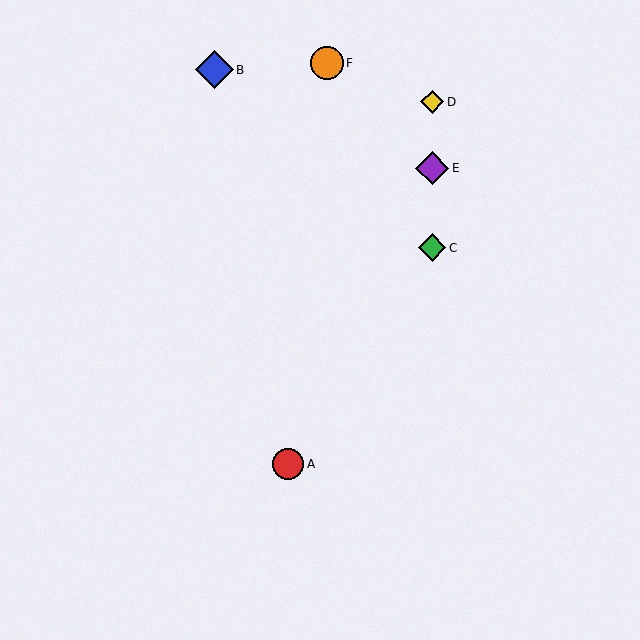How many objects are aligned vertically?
3 objects (C, D, E) are aligned vertically.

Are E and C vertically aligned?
Yes, both are at x≈432.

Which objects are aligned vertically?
Objects C, D, E are aligned vertically.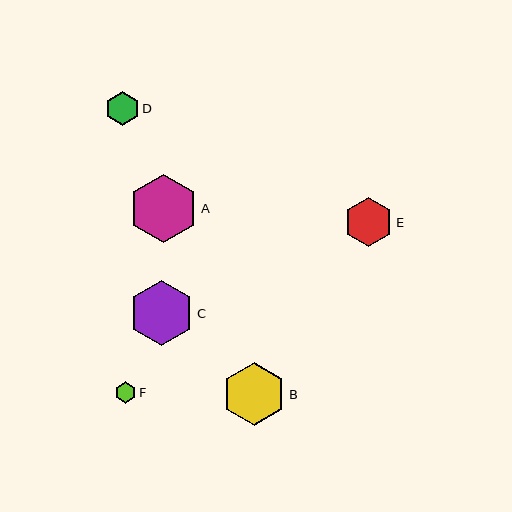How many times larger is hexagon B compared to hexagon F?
Hexagon B is approximately 3.0 times the size of hexagon F.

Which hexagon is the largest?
Hexagon A is the largest with a size of approximately 69 pixels.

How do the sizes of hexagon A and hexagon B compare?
Hexagon A and hexagon B are approximately the same size.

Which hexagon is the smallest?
Hexagon F is the smallest with a size of approximately 21 pixels.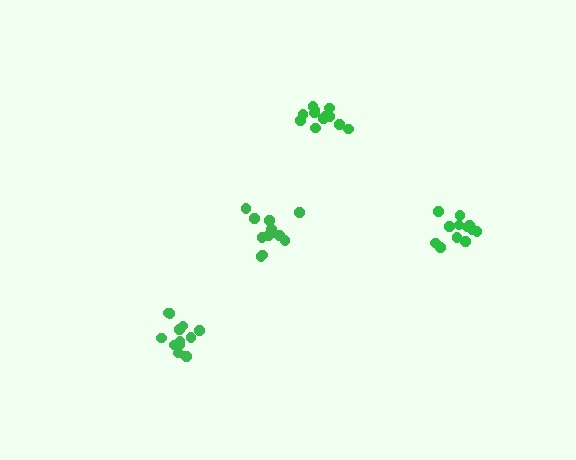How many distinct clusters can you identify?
There are 4 distinct clusters.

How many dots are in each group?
Group 1: 11 dots, Group 2: 12 dots, Group 3: 12 dots, Group 4: 12 dots (47 total).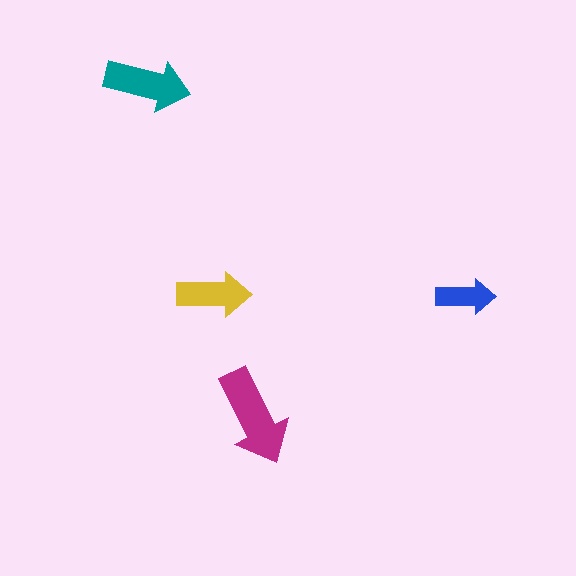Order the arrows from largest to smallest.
the magenta one, the teal one, the yellow one, the blue one.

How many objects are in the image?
There are 4 objects in the image.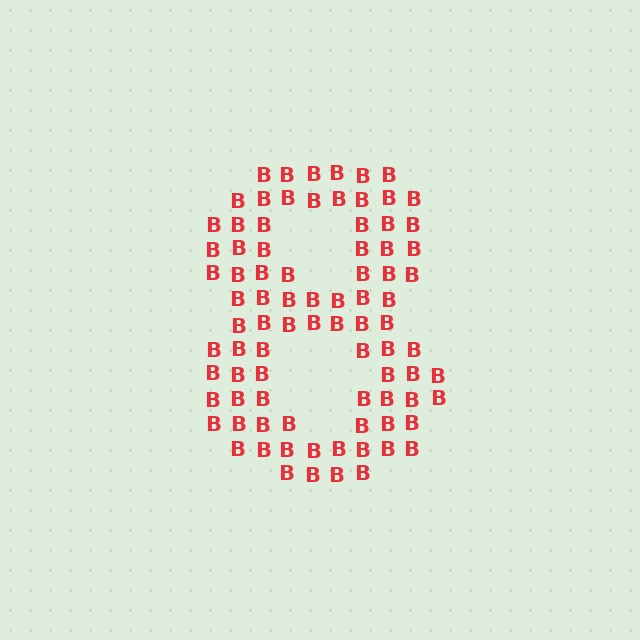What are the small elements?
The small elements are letter B's.